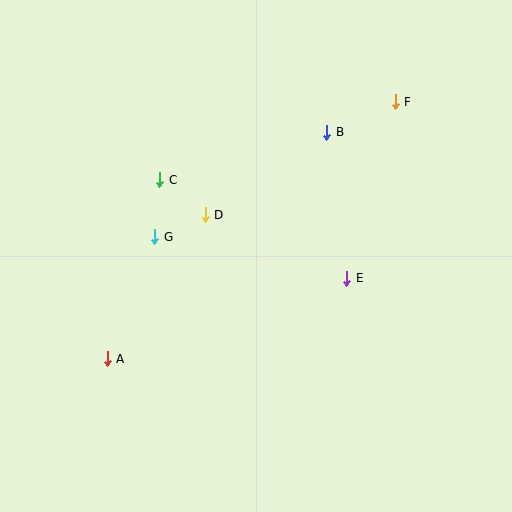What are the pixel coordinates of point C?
Point C is at (160, 180).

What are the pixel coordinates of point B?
Point B is at (327, 132).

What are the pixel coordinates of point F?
Point F is at (395, 102).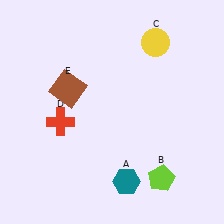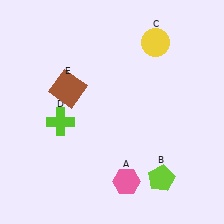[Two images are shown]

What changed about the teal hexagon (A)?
In Image 1, A is teal. In Image 2, it changed to pink.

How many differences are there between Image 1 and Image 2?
There are 2 differences between the two images.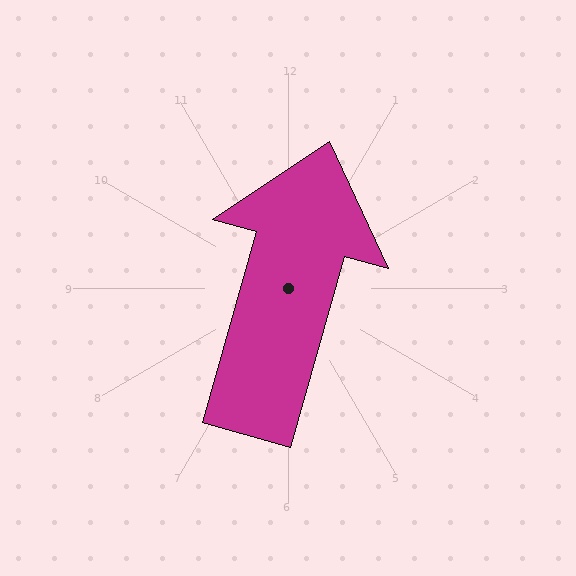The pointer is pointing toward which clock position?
Roughly 1 o'clock.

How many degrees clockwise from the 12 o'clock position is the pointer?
Approximately 16 degrees.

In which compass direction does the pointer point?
North.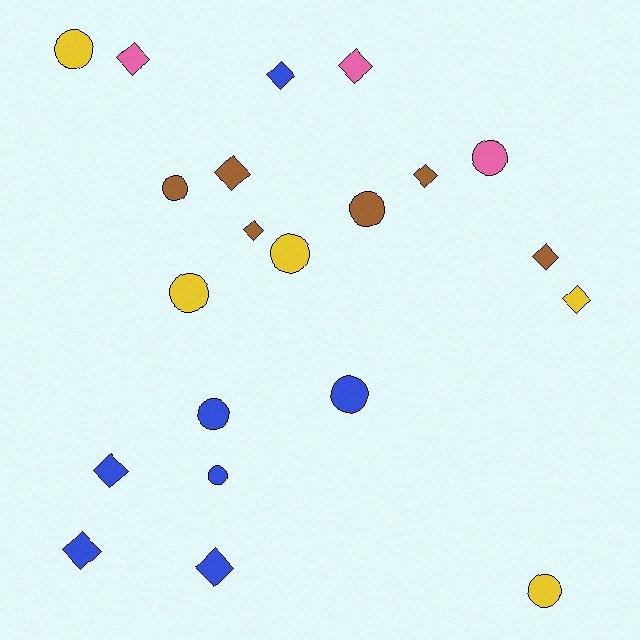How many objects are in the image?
There are 21 objects.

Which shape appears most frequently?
Diamond, with 11 objects.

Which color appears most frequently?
Blue, with 7 objects.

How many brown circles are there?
There are 2 brown circles.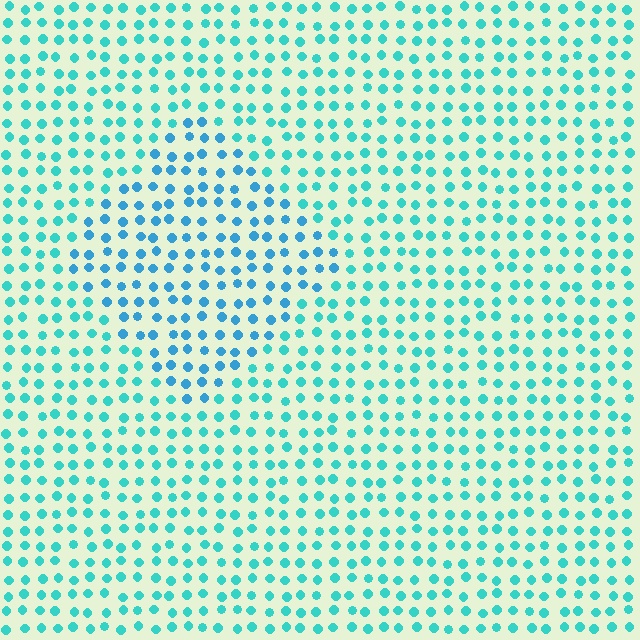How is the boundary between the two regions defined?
The boundary is defined purely by a slight shift in hue (about 25 degrees). Spacing, size, and orientation are identical on both sides.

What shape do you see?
I see a diamond.